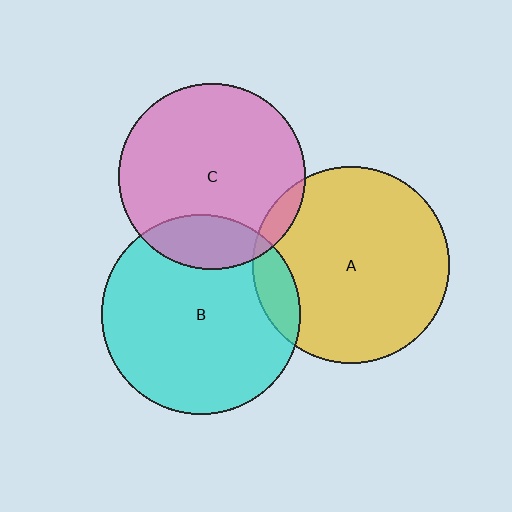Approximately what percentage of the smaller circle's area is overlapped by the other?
Approximately 5%.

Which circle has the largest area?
Circle B (cyan).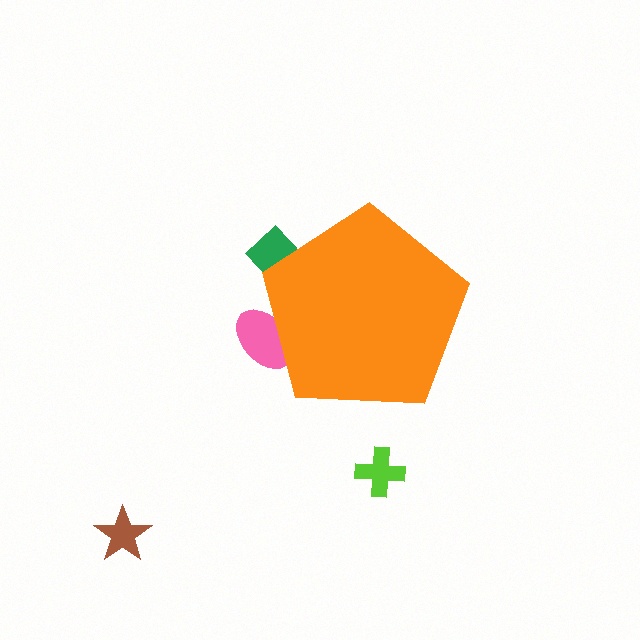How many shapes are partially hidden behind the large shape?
2 shapes are partially hidden.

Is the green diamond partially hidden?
Yes, the green diamond is partially hidden behind the orange pentagon.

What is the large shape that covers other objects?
An orange pentagon.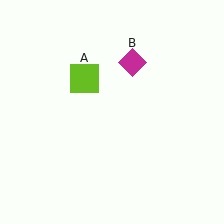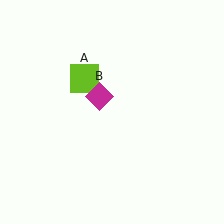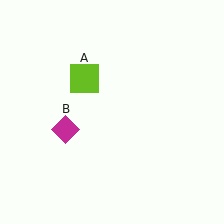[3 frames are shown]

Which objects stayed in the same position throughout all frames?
Lime square (object A) remained stationary.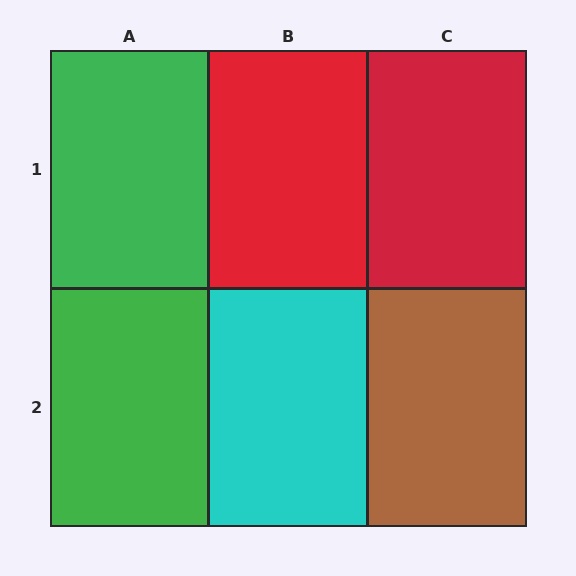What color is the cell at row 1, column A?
Green.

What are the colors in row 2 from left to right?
Green, cyan, brown.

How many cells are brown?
1 cell is brown.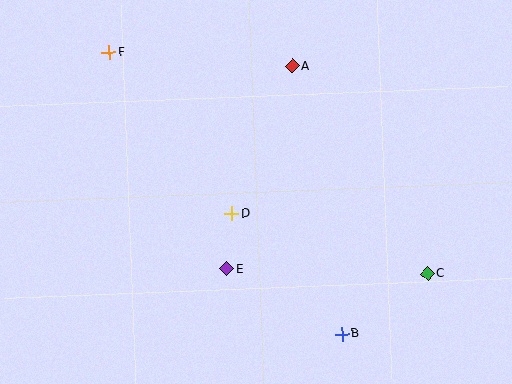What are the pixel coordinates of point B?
Point B is at (342, 334).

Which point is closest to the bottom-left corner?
Point E is closest to the bottom-left corner.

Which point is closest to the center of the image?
Point D at (232, 214) is closest to the center.